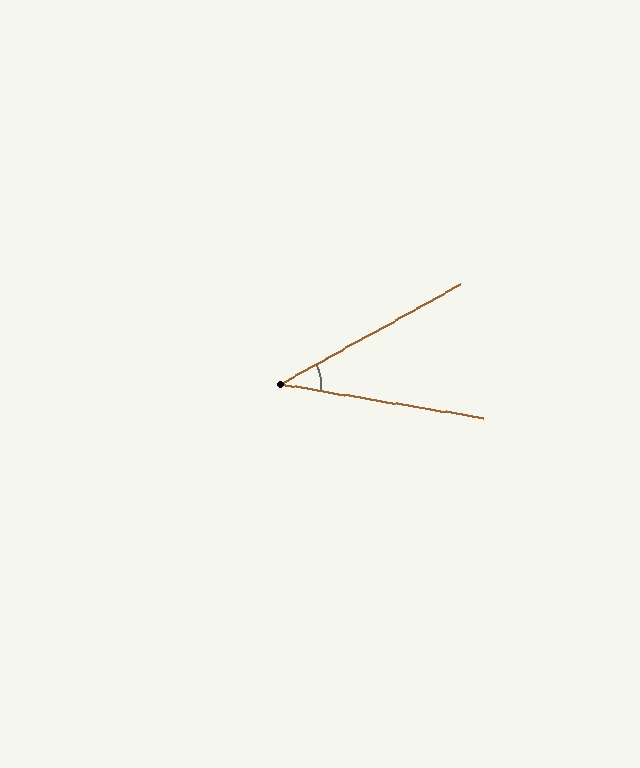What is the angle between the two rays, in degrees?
Approximately 39 degrees.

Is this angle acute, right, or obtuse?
It is acute.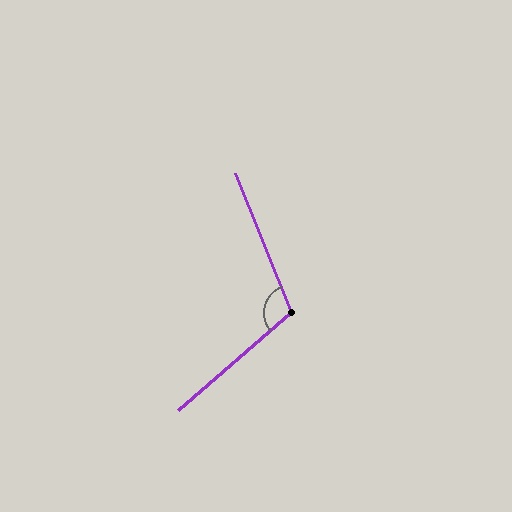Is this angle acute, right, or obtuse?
It is obtuse.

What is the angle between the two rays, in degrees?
Approximately 109 degrees.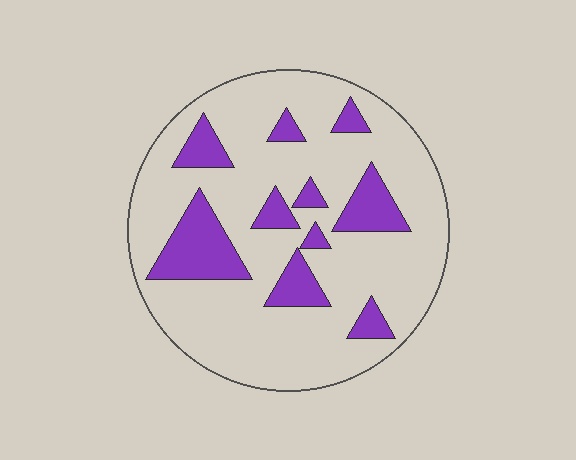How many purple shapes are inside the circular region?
10.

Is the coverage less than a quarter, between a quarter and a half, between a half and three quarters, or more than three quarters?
Less than a quarter.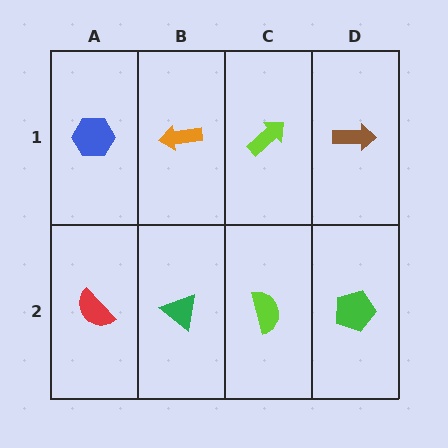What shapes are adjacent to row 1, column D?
A green pentagon (row 2, column D), a lime arrow (row 1, column C).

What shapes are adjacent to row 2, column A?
A blue hexagon (row 1, column A), a green triangle (row 2, column B).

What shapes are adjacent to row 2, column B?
An orange arrow (row 1, column B), a red semicircle (row 2, column A), a lime semicircle (row 2, column C).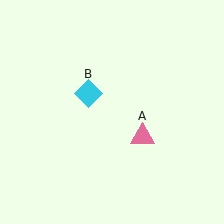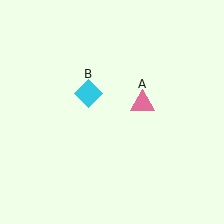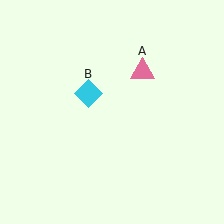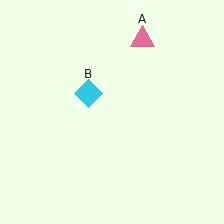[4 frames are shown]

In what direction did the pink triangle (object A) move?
The pink triangle (object A) moved up.